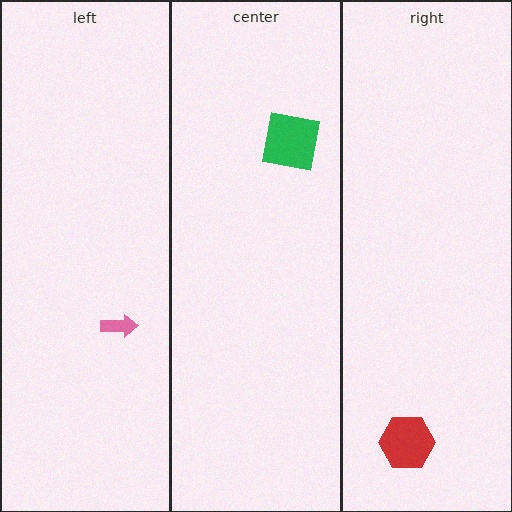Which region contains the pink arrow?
The left region.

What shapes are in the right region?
The red hexagon.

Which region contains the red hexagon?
The right region.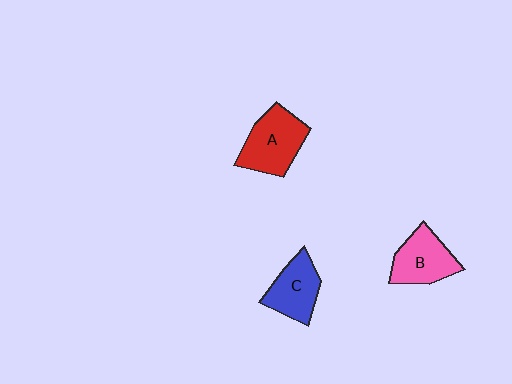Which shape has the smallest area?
Shape C (blue).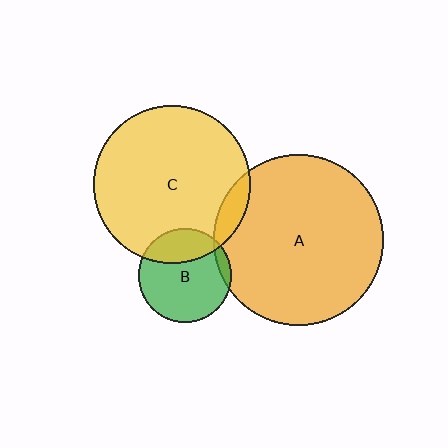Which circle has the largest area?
Circle A (orange).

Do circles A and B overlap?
Yes.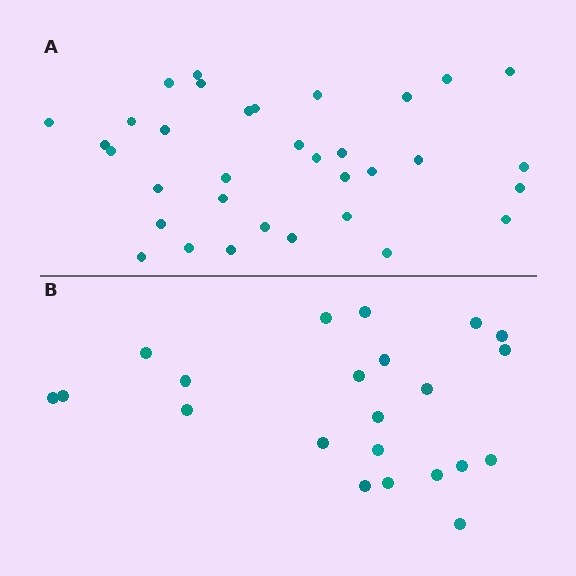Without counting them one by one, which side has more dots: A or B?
Region A (the top region) has more dots.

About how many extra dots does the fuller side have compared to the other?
Region A has roughly 12 or so more dots than region B.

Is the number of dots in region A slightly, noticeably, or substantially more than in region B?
Region A has substantially more. The ratio is roughly 1.5 to 1.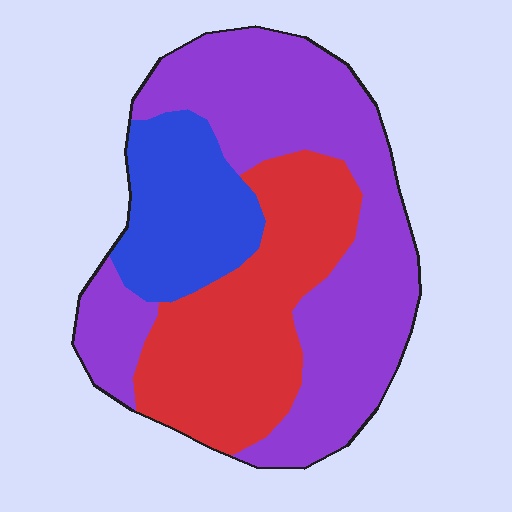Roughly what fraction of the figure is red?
Red covers about 30% of the figure.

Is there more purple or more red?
Purple.